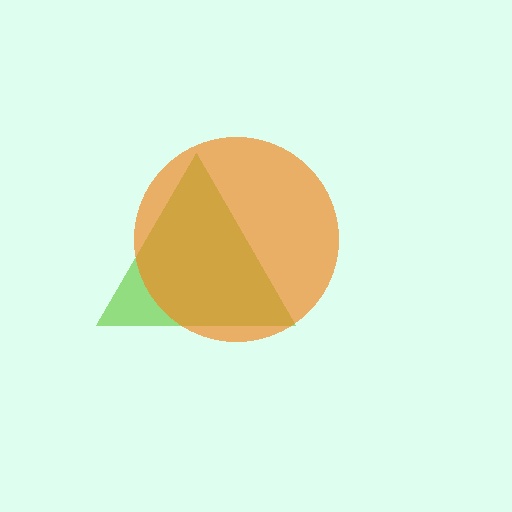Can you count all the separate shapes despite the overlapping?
Yes, there are 2 separate shapes.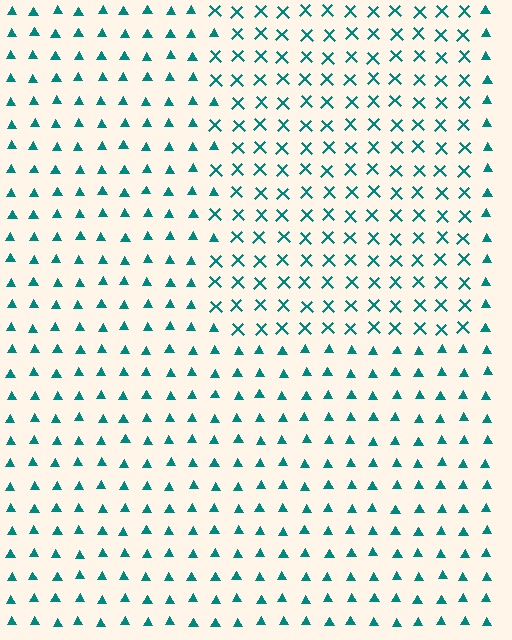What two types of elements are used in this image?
The image uses X marks inside the rectangle region and triangles outside it.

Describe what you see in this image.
The image is filled with small teal elements arranged in a uniform grid. A rectangle-shaped region contains X marks, while the surrounding area contains triangles. The boundary is defined purely by the change in element shape.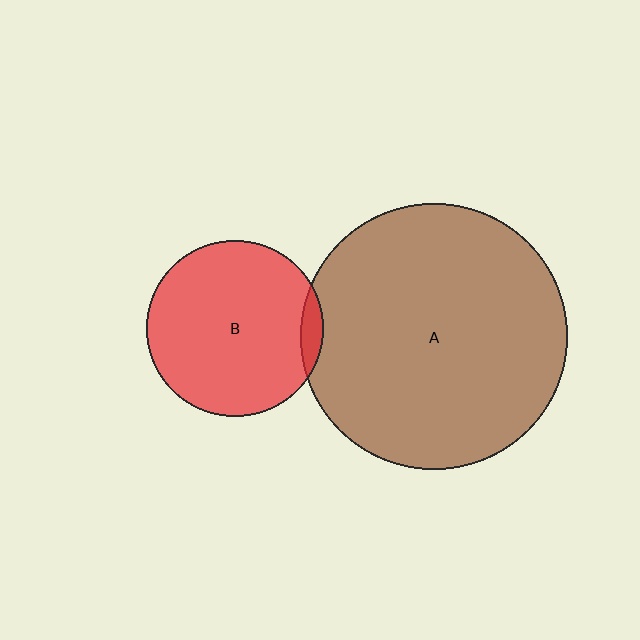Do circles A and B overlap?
Yes.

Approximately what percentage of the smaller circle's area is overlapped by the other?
Approximately 5%.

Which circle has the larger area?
Circle A (brown).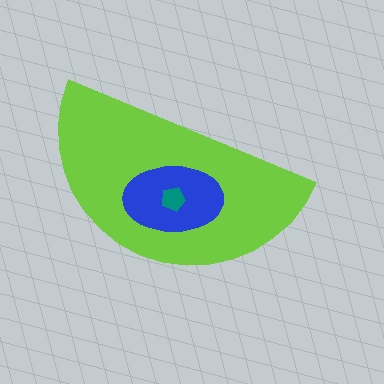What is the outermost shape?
The lime semicircle.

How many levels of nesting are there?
3.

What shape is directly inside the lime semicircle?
The blue ellipse.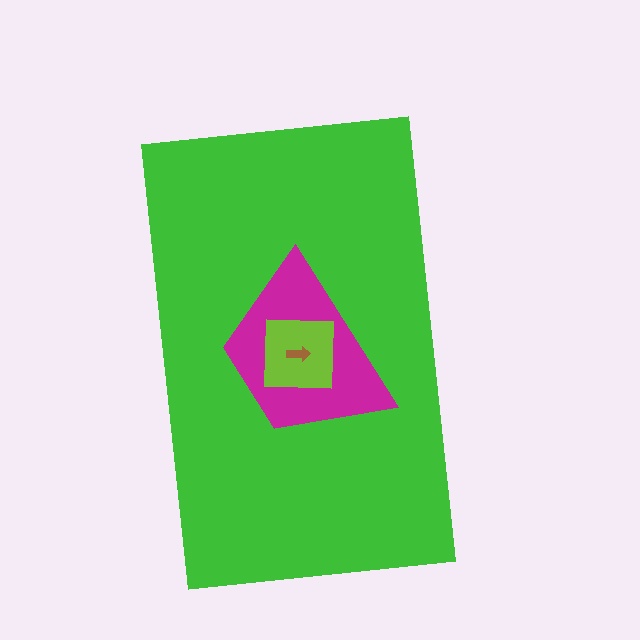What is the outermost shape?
The green rectangle.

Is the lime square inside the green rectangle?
Yes.